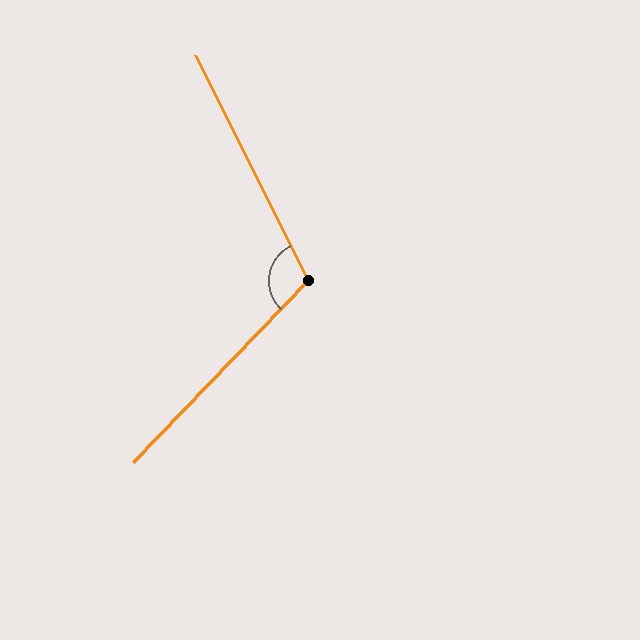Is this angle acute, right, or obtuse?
It is obtuse.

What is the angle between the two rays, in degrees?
Approximately 109 degrees.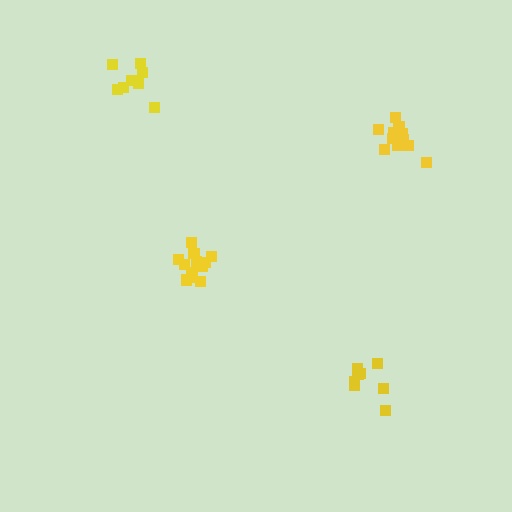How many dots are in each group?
Group 1: 9 dots, Group 2: 13 dots, Group 3: 9 dots, Group 4: 13 dots (44 total).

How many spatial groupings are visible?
There are 4 spatial groupings.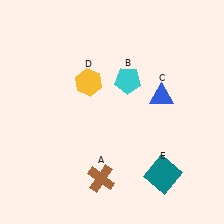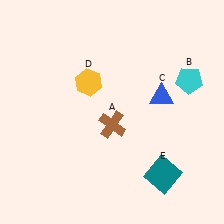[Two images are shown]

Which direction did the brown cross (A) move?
The brown cross (A) moved up.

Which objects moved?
The objects that moved are: the brown cross (A), the cyan pentagon (B).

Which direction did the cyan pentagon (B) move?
The cyan pentagon (B) moved right.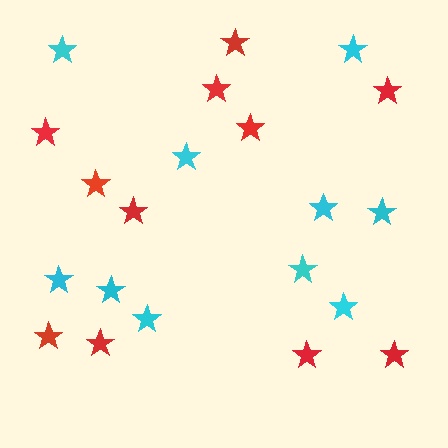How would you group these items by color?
There are 2 groups: one group of cyan stars (10) and one group of red stars (11).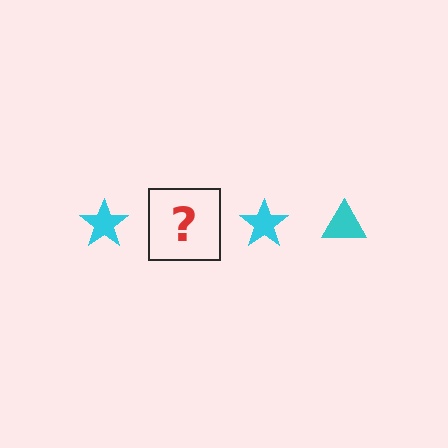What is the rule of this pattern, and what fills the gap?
The rule is that the pattern cycles through star, triangle shapes in cyan. The gap should be filled with a cyan triangle.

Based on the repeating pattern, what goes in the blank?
The blank should be a cyan triangle.